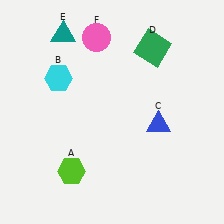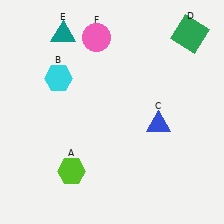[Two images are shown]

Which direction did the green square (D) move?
The green square (D) moved right.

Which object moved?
The green square (D) moved right.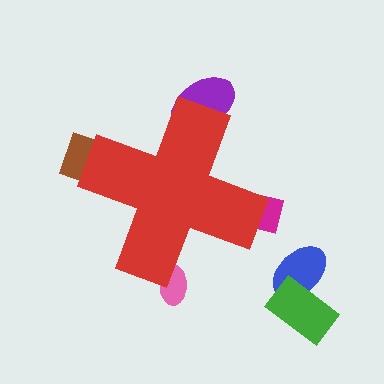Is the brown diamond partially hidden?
Yes, the brown diamond is partially hidden behind the red cross.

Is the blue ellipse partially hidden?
No, the blue ellipse is fully visible.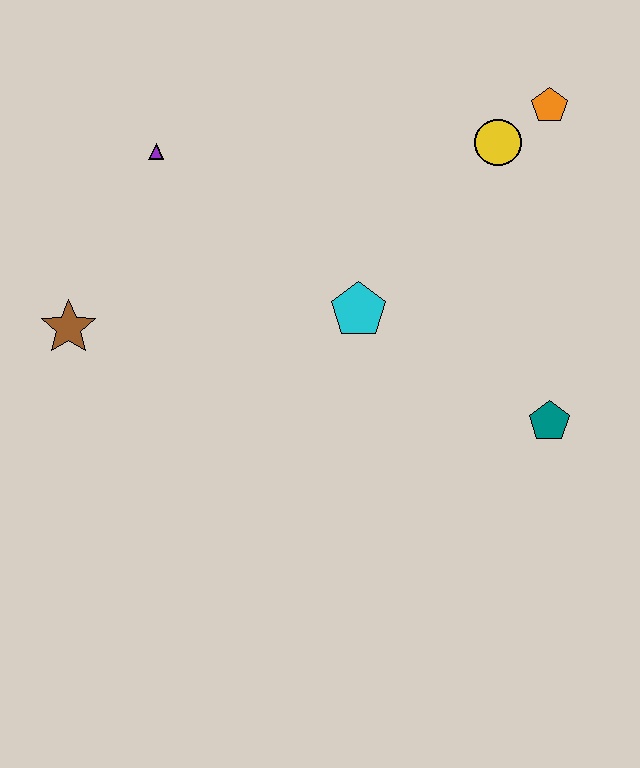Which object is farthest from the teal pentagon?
The brown star is farthest from the teal pentagon.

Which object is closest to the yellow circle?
The orange pentagon is closest to the yellow circle.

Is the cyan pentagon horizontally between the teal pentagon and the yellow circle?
No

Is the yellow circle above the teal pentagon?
Yes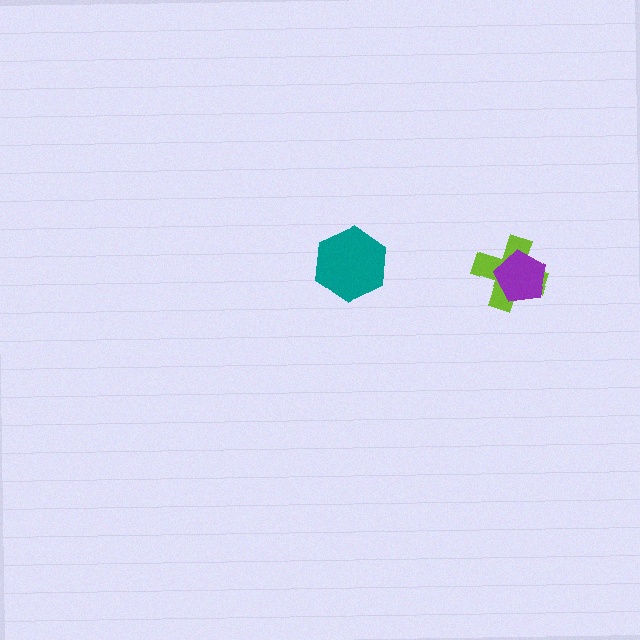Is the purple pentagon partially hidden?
No, no other shape covers it.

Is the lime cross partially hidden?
Yes, it is partially covered by another shape.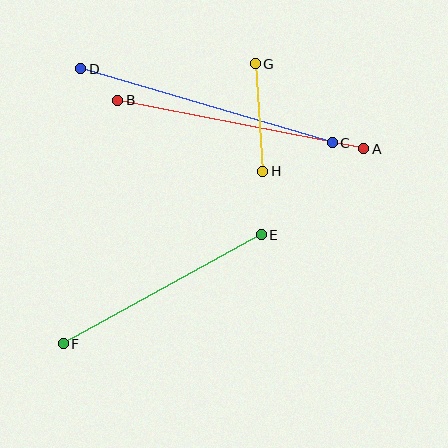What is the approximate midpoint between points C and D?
The midpoint is at approximately (207, 106) pixels.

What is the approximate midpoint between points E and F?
The midpoint is at approximately (162, 289) pixels.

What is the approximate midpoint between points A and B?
The midpoint is at approximately (241, 124) pixels.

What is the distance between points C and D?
The distance is approximately 262 pixels.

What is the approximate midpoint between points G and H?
The midpoint is at approximately (259, 117) pixels.